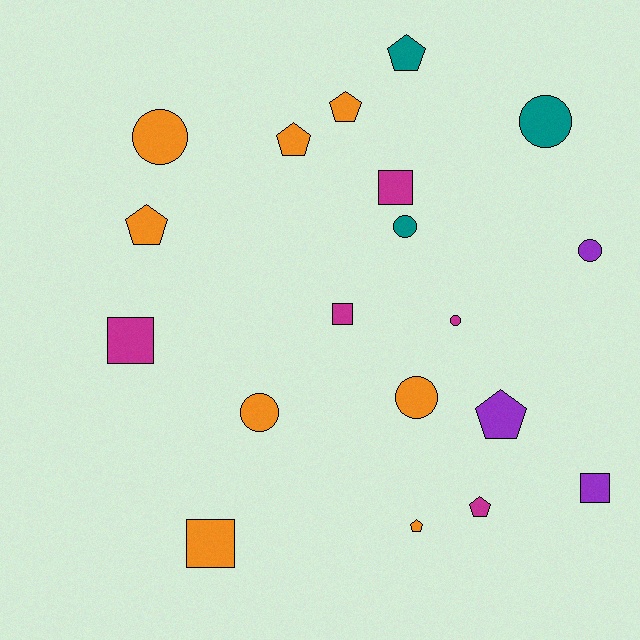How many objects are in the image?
There are 19 objects.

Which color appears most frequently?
Orange, with 8 objects.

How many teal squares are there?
There are no teal squares.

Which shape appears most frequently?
Pentagon, with 7 objects.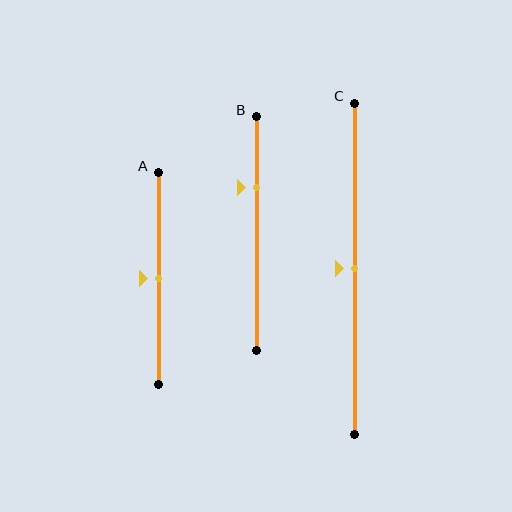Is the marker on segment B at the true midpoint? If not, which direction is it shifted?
No, the marker on segment B is shifted upward by about 20% of the segment length.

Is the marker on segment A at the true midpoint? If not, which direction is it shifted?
Yes, the marker on segment A is at the true midpoint.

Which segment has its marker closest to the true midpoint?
Segment A has its marker closest to the true midpoint.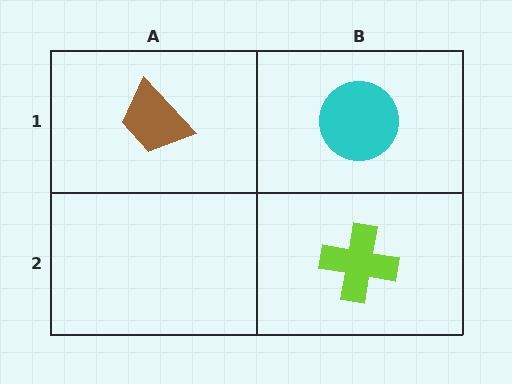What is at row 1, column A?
A brown trapezoid.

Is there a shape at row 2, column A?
No, that cell is empty.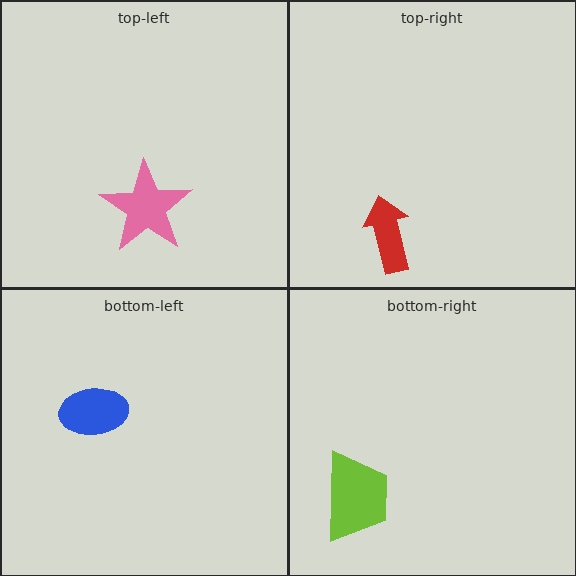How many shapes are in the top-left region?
1.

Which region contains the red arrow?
The top-right region.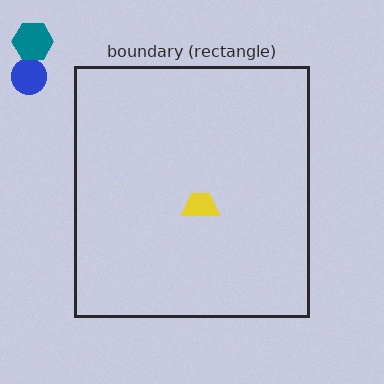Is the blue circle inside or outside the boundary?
Outside.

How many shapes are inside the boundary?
1 inside, 2 outside.